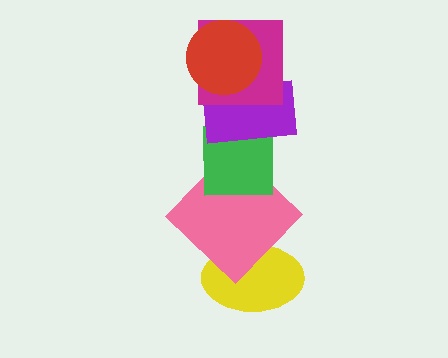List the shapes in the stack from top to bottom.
From top to bottom: the red circle, the magenta square, the purple rectangle, the green square, the pink diamond, the yellow ellipse.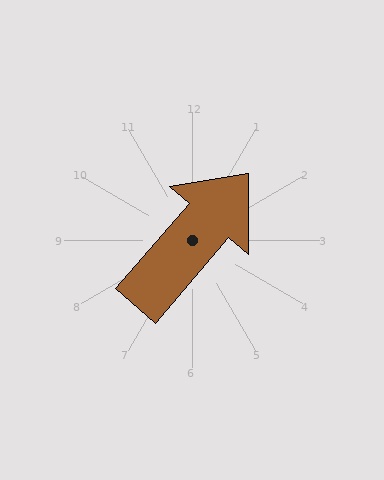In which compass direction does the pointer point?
Northeast.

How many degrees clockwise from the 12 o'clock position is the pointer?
Approximately 41 degrees.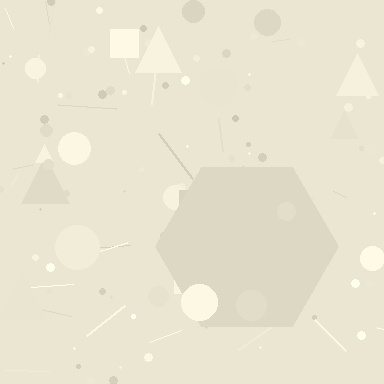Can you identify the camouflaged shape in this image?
The camouflaged shape is a hexagon.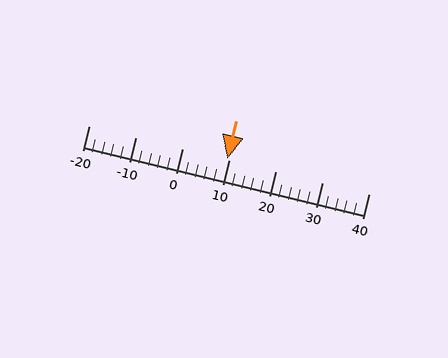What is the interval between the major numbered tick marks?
The major tick marks are spaced 10 units apart.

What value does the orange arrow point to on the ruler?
The orange arrow points to approximately 10.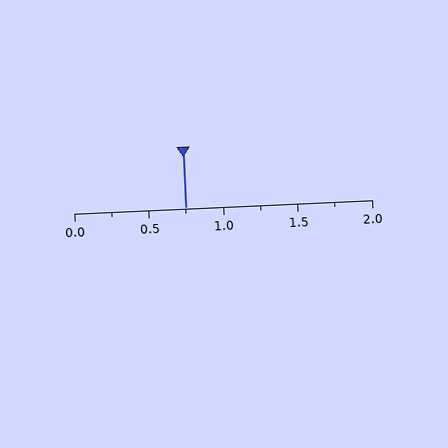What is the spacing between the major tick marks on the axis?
The major ticks are spaced 0.5 apart.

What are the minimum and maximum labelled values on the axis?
The axis runs from 0.0 to 2.0.